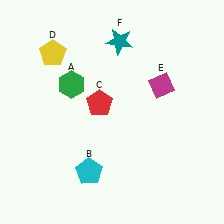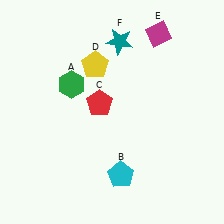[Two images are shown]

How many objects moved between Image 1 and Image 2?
3 objects moved between the two images.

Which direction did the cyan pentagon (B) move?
The cyan pentagon (B) moved right.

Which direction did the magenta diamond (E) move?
The magenta diamond (E) moved up.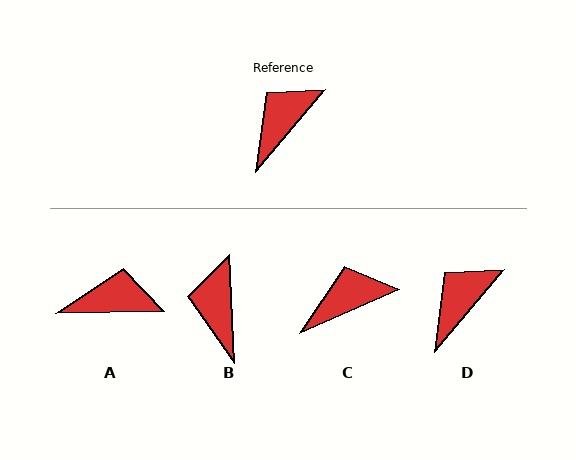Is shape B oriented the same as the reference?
No, it is off by about 42 degrees.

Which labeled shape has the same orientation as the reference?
D.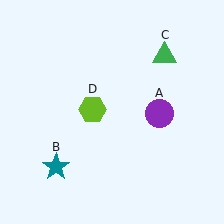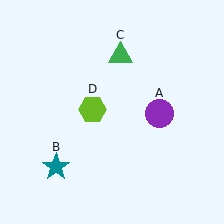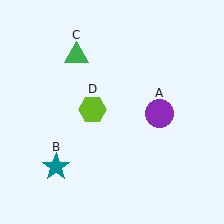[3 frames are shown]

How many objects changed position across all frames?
1 object changed position: green triangle (object C).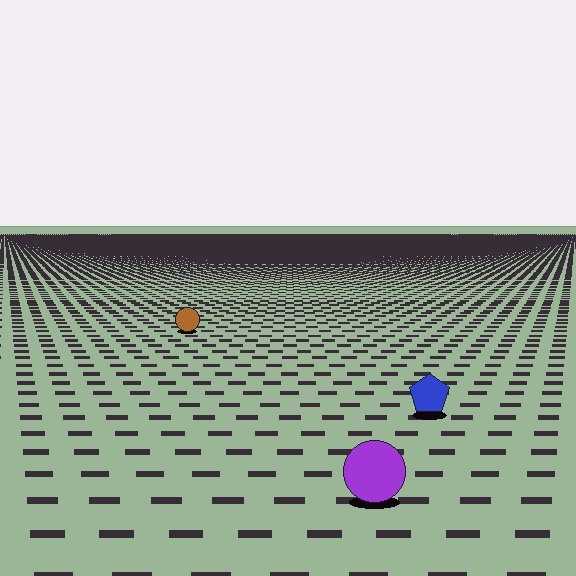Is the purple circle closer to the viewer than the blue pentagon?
Yes. The purple circle is closer — you can tell from the texture gradient: the ground texture is coarser near it.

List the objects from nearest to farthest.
From nearest to farthest: the purple circle, the blue pentagon, the brown circle.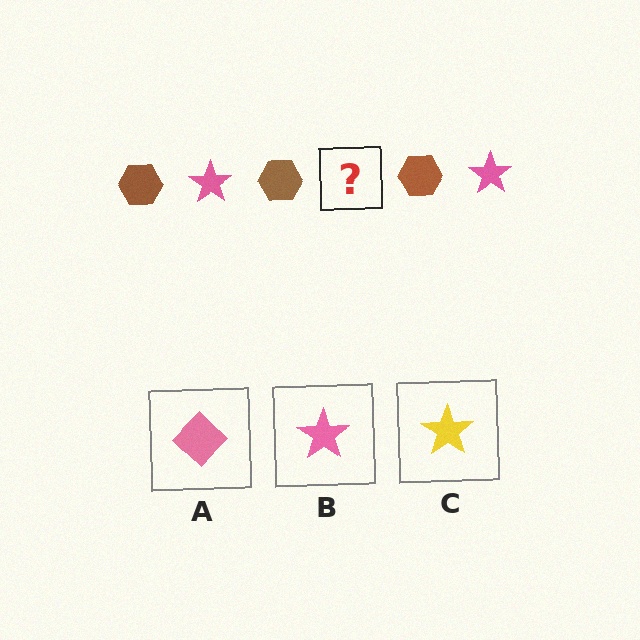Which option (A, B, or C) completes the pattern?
B.